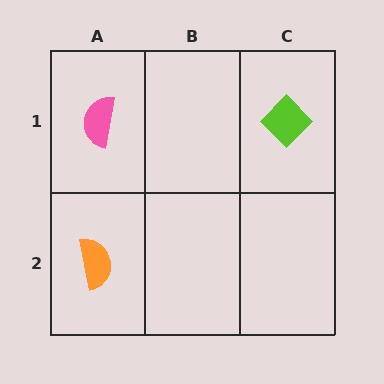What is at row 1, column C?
A lime diamond.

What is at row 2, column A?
An orange semicircle.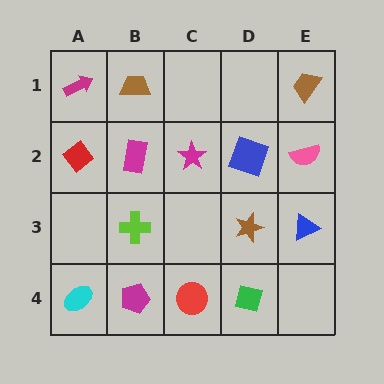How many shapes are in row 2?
5 shapes.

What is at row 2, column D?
A blue square.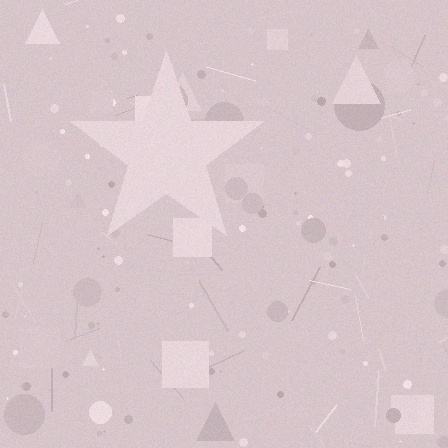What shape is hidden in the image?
A star is hidden in the image.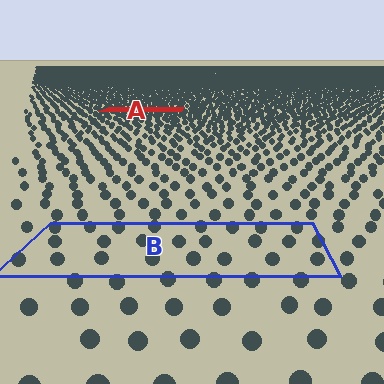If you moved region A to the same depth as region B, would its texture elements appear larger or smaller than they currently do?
They would appear larger. At a closer depth, the same texture elements are projected at a bigger on-screen size.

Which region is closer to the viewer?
Region B is closer. The texture elements there are larger and more spread out.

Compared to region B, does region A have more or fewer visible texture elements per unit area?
Region A has more texture elements per unit area — they are packed more densely because it is farther away.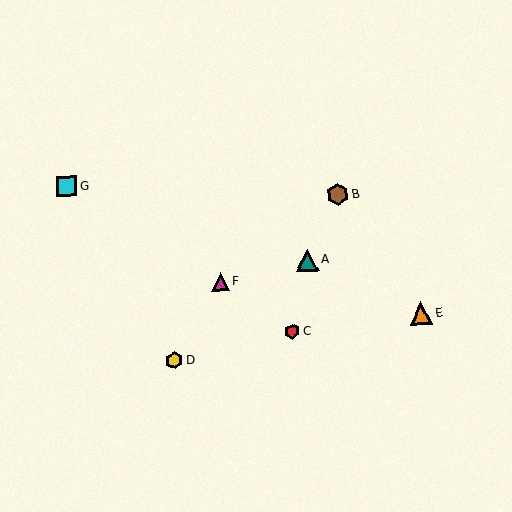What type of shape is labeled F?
Shape F is a magenta triangle.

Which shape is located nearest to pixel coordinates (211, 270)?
The magenta triangle (labeled F) at (220, 282) is nearest to that location.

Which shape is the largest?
The orange triangle (labeled E) is the largest.